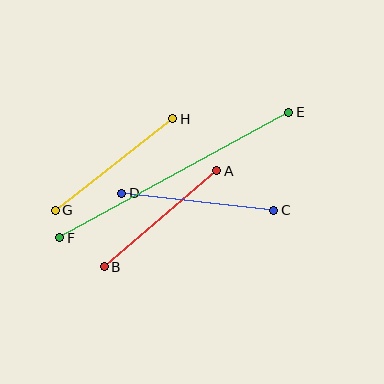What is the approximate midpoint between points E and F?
The midpoint is at approximately (174, 175) pixels.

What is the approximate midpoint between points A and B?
The midpoint is at approximately (160, 219) pixels.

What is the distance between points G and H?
The distance is approximately 149 pixels.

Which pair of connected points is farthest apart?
Points E and F are farthest apart.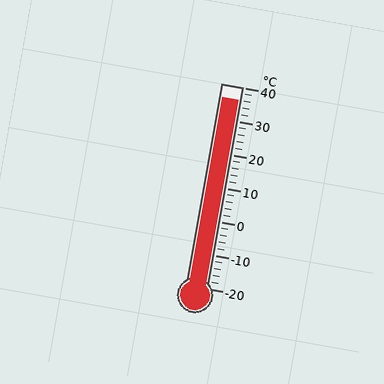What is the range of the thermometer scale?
The thermometer scale ranges from -20°C to 40°C.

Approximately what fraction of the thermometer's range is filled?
The thermometer is filled to approximately 95% of its range.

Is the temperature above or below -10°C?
The temperature is above -10°C.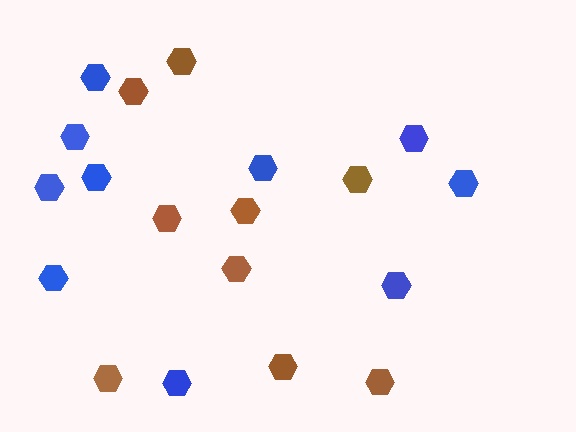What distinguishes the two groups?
There are 2 groups: one group of blue hexagons (10) and one group of brown hexagons (9).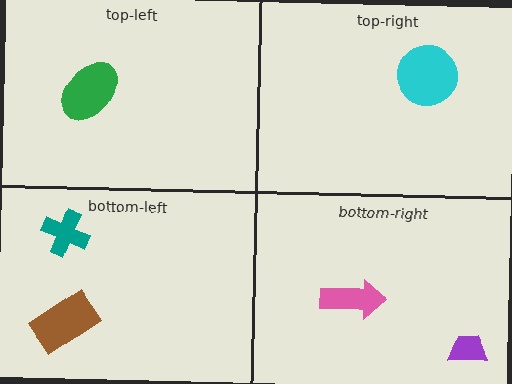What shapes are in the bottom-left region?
The brown rectangle, the teal cross.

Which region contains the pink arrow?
The bottom-right region.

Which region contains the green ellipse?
The top-left region.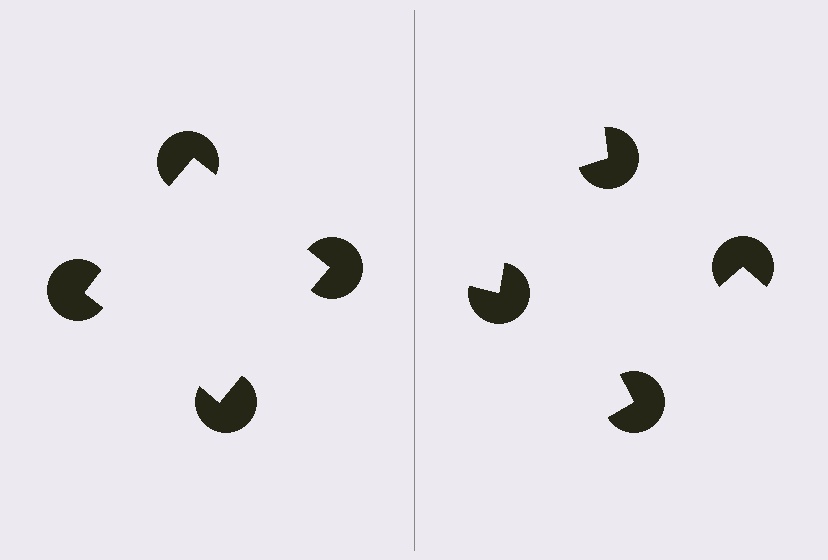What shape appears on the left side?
An illusory square.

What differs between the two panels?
The pac-man discs are positioned identically on both sides; only the wedge orientations differ. On the left they align to a square; on the right they are misaligned.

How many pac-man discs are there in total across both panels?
8 — 4 on each side.